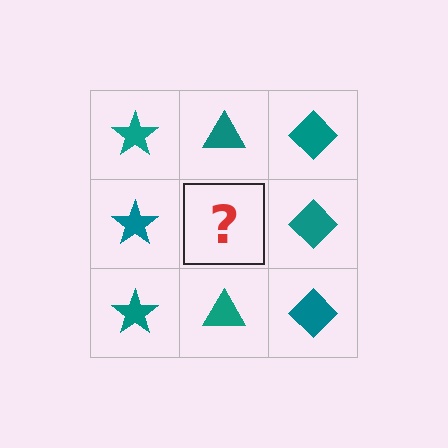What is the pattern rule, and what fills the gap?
The rule is that each column has a consistent shape. The gap should be filled with a teal triangle.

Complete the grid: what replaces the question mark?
The question mark should be replaced with a teal triangle.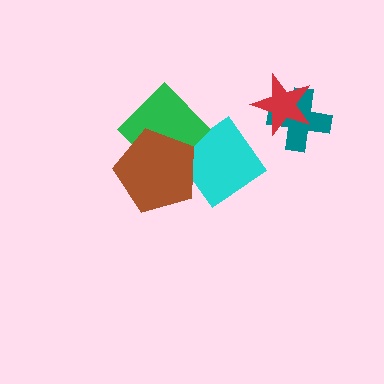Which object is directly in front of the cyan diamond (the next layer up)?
The green diamond is directly in front of the cyan diamond.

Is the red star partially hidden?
No, no other shape covers it.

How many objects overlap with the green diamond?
2 objects overlap with the green diamond.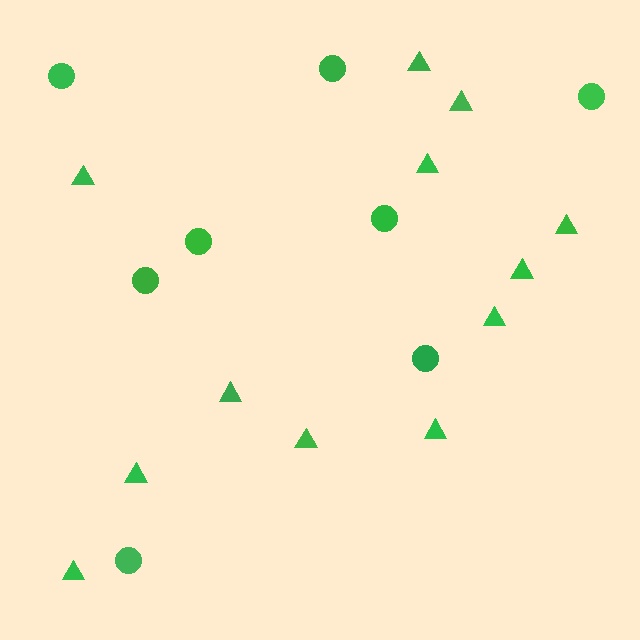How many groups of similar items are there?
There are 2 groups: one group of circles (8) and one group of triangles (12).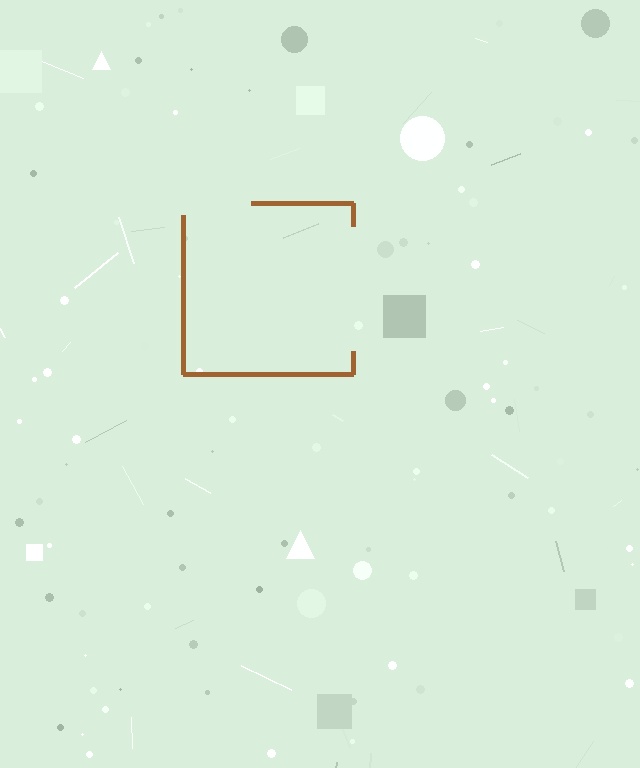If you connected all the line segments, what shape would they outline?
They would outline a square.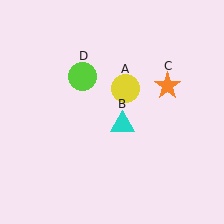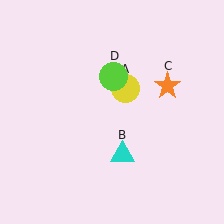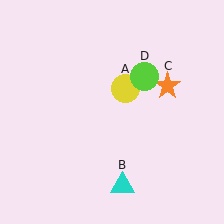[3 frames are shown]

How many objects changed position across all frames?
2 objects changed position: cyan triangle (object B), lime circle (object D).